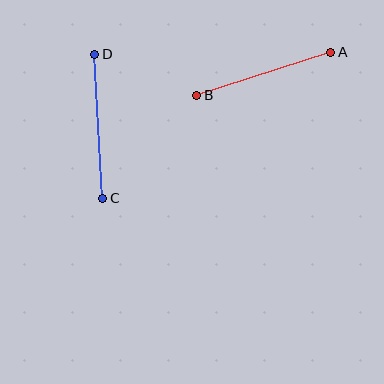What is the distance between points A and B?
The distance is approximately 140 pixels.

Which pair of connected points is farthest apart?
Points C and D are farthest apart.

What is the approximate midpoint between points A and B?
The midpoint is at approximately (264, 74) pixels.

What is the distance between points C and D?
The distance is approximately 144 pixels.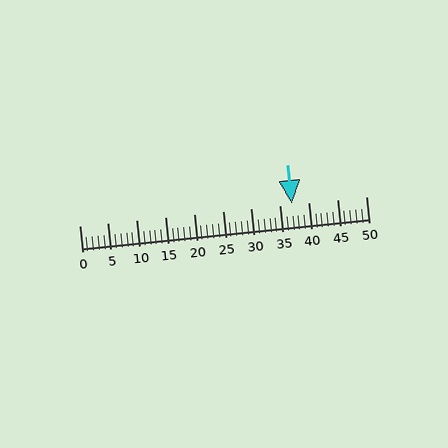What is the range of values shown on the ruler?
The ruler shows values from 0 to 50.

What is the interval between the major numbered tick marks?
The major tick marks are spaced 5 units apart.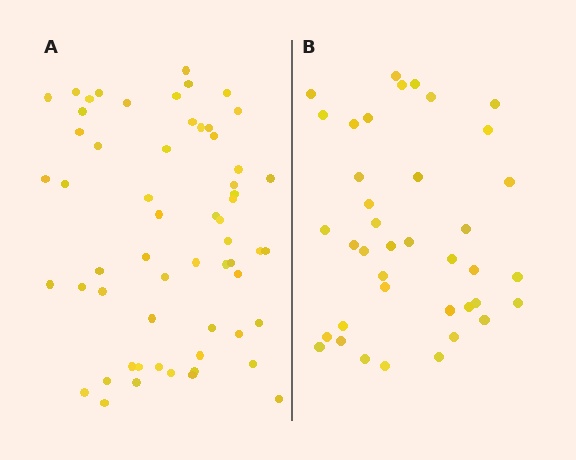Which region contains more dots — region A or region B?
Region A (the left region) has more dots.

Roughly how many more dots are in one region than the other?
Region A has approximately 20 more dots than region B.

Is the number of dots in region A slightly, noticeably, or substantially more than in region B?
Region A has substantially more. The ratio is roughly 1.5 to 1.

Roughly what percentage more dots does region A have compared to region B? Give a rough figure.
About 50% more.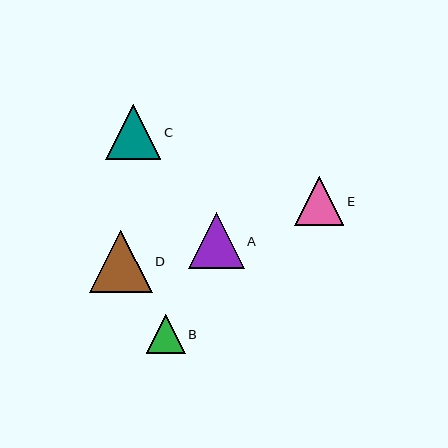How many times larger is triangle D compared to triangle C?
Triangle D is approximately 1.1 times the size of triangle C.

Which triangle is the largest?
Triangle D is the largest with a size of approximately 62 pixels.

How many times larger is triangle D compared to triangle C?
Triangle D is approximately 1.1 times the size of triangle C.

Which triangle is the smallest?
Triangle B is the smallest with a size of approximately 38 pixels.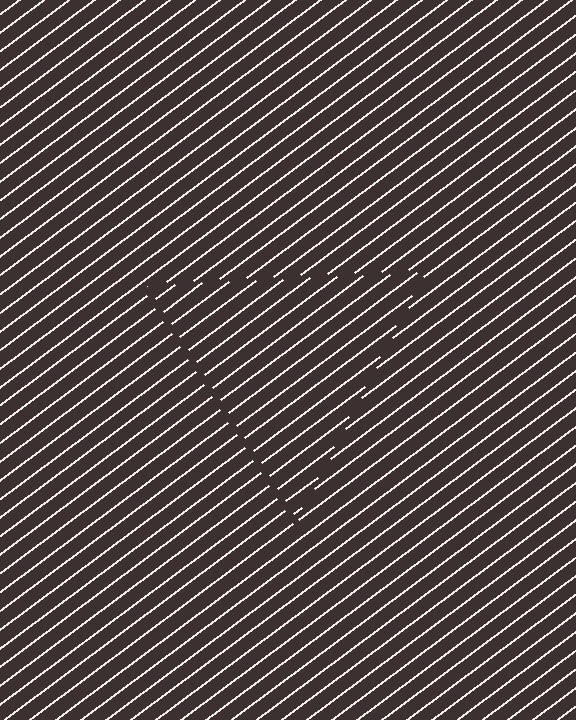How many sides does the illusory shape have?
3 sides — the line-ends trace a triangle.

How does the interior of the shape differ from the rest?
The interior of the shape contains the same grating, shifted by half a period — the contour is defined by the phase discontinuity where line-ends from the inner and outer gratings abut.